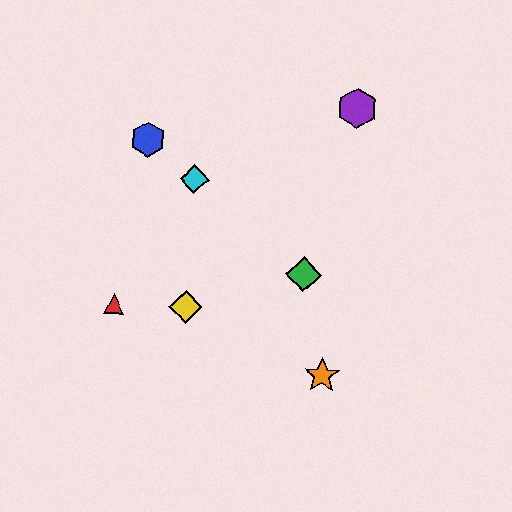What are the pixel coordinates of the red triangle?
The red triangle is at (114, 304).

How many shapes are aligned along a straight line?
3 shapes (the blue hexagon, the green diamond, the cyan diamond) are aligned along a straight line.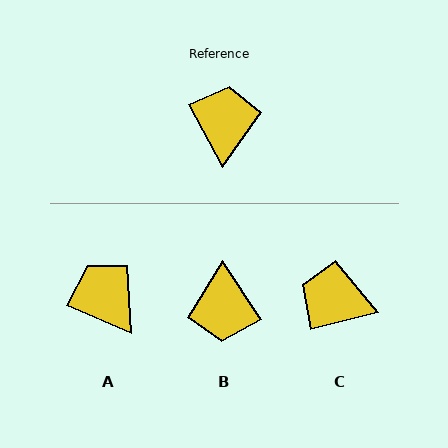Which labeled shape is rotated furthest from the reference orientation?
B, about 176 degrees away.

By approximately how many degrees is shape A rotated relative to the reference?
Approximately 39 degrees counter-clockwise.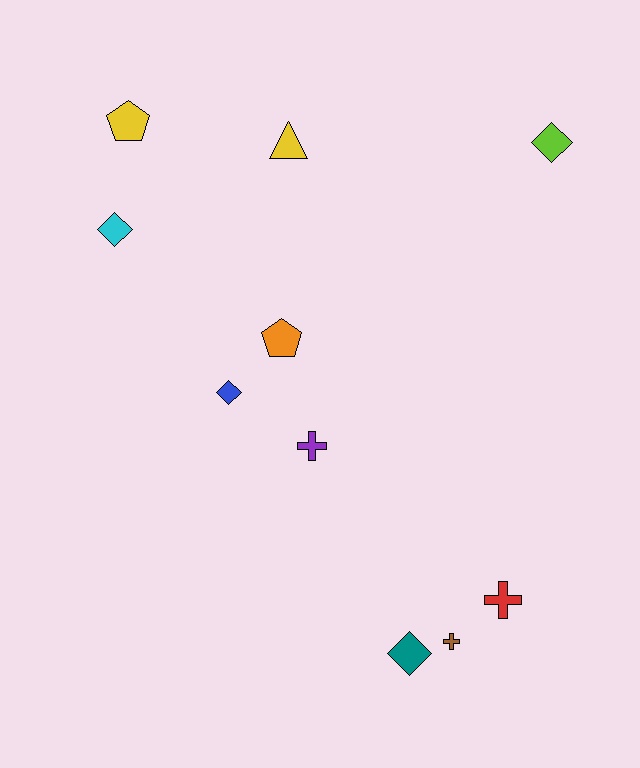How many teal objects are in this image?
There is 1 teal object.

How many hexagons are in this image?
There are no hexagons.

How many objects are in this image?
There are 10 objects.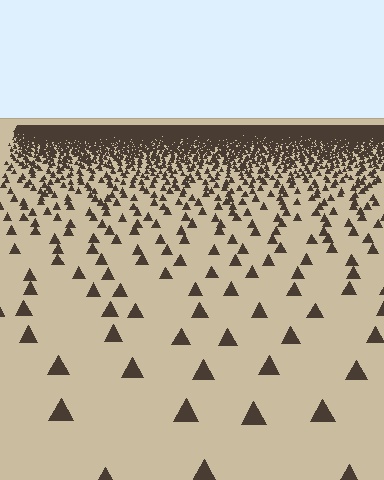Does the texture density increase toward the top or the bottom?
Density increases toward the top.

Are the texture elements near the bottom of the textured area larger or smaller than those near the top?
Larger. Near the bottom, elements are closer to the viewer and appear at a bigger on-screen size.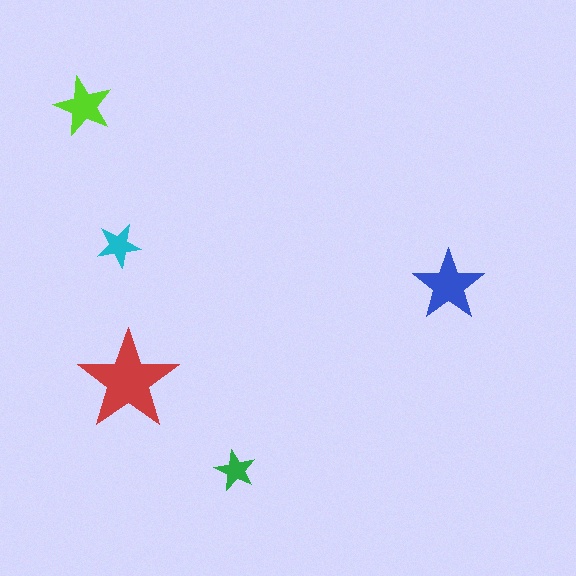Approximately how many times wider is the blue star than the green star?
About 2 times wider.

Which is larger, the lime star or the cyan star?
The lime one.